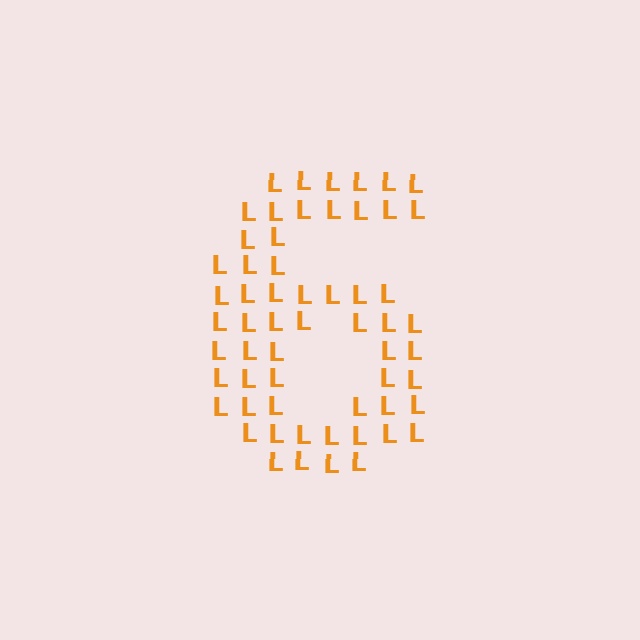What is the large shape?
The large shape is the digit 6.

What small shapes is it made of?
It is made of small letter L's.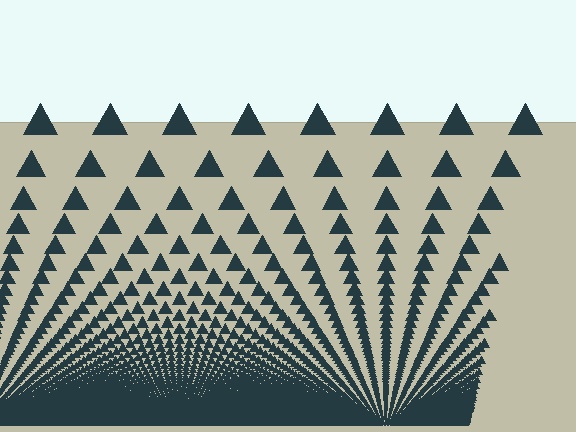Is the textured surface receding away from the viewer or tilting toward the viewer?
The surface appears to tilt toward the viewer. Texture elements get larger and sparser toward the top.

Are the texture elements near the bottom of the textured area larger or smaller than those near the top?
Smaller. The gradient is inverted — elements near the bottom are smaller and denser.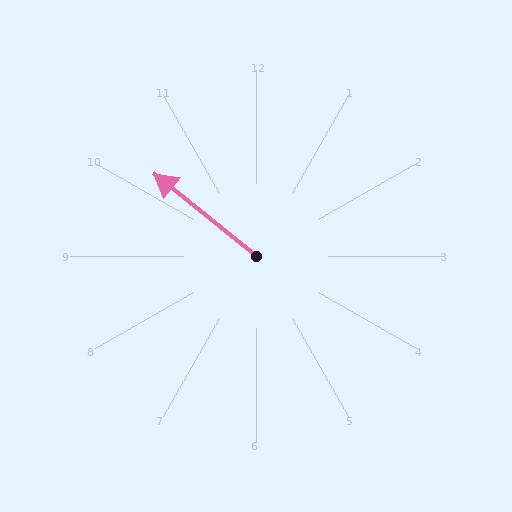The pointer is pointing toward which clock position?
Roughly 10 o'clock.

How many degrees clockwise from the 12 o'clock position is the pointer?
Approximately 309 degrees.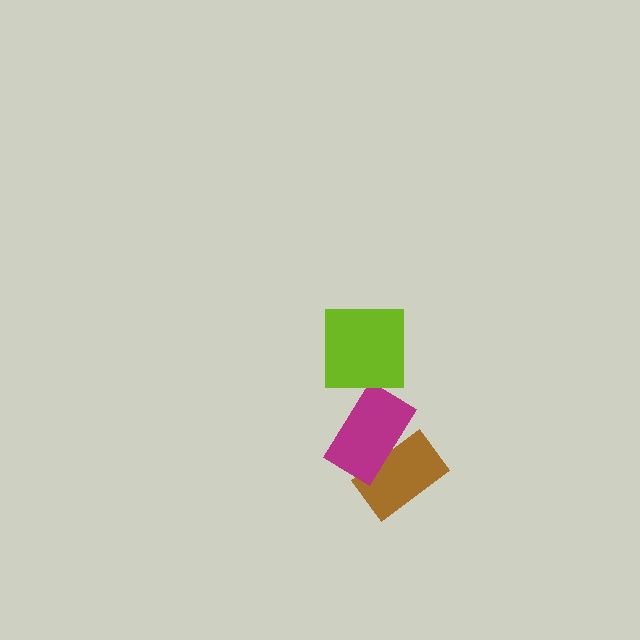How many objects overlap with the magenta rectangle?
1 object overlaps with the magenta rectangle.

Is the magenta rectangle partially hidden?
No, no other shape covers it.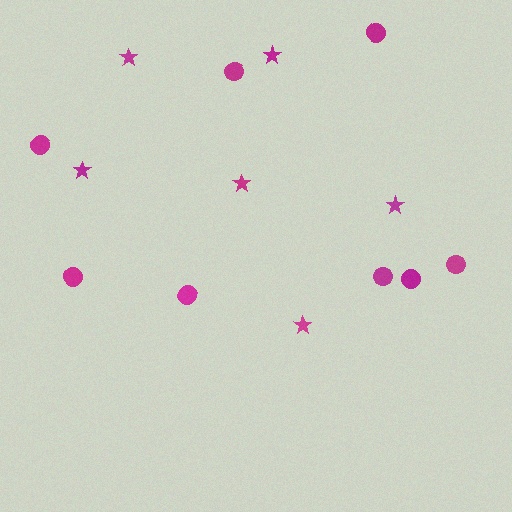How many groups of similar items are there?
There are 2 groups: one group of circles (8) and one group of stars (6).